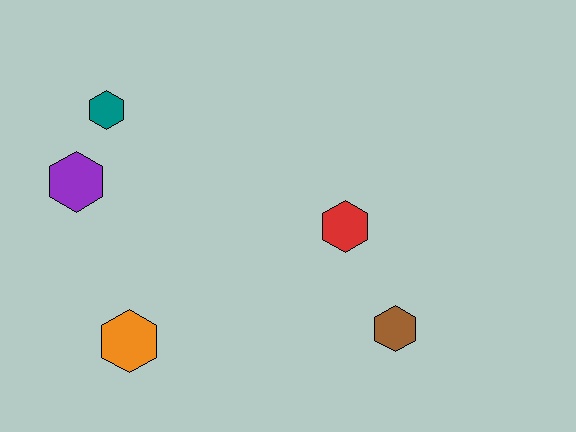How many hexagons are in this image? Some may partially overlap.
There are 5 hexagons.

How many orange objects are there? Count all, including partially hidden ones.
There is 1 orange object.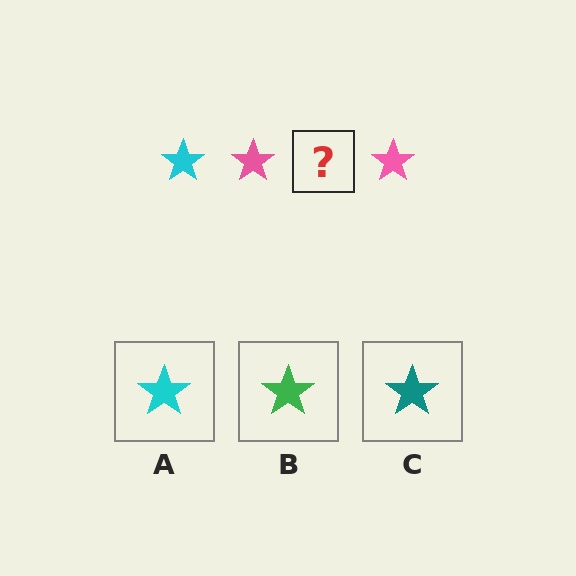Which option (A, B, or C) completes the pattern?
A.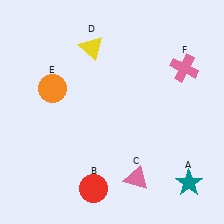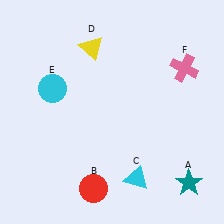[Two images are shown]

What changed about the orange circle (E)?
In Image 1, E is orange. In Image 2, it changed to cyan.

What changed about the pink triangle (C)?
In Image 1, C is pink. In Image 2, it changed to cyan.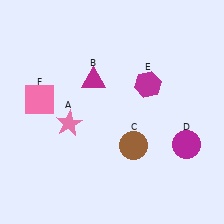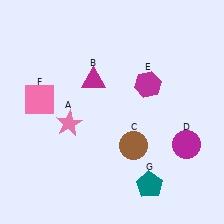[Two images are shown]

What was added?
A teal pentagon (G) was added in Image 2.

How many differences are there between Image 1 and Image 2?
There is 1 difference between the two images.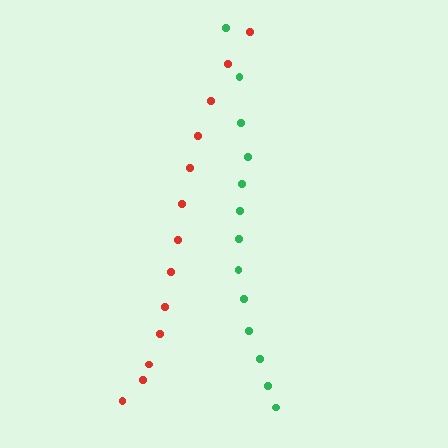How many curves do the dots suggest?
There are 2 distinct paths.